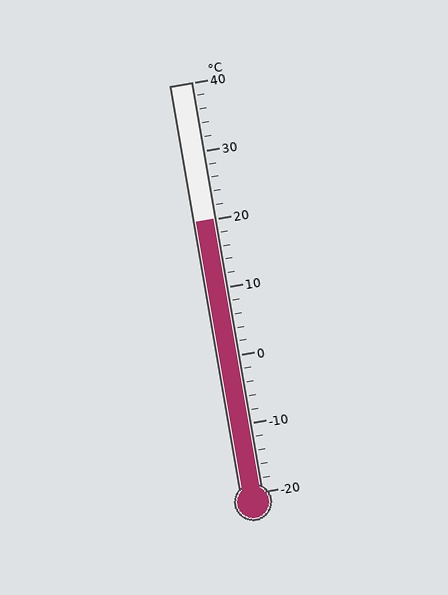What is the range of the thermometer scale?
The thermometer scale ranges from -20°C to 40°C.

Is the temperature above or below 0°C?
The temperature is above 0°C.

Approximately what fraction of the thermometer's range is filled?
The thermometer is filled to approximately 65% of its range.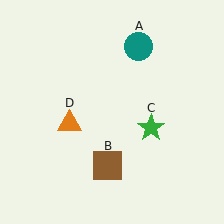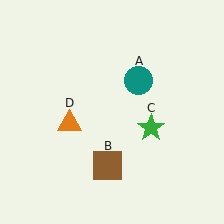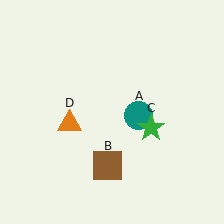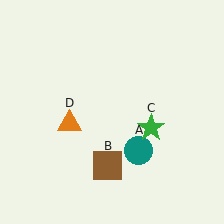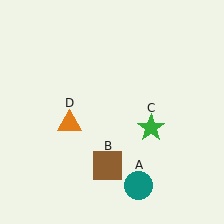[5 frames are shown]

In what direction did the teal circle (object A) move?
The teal circle (object A) moved down.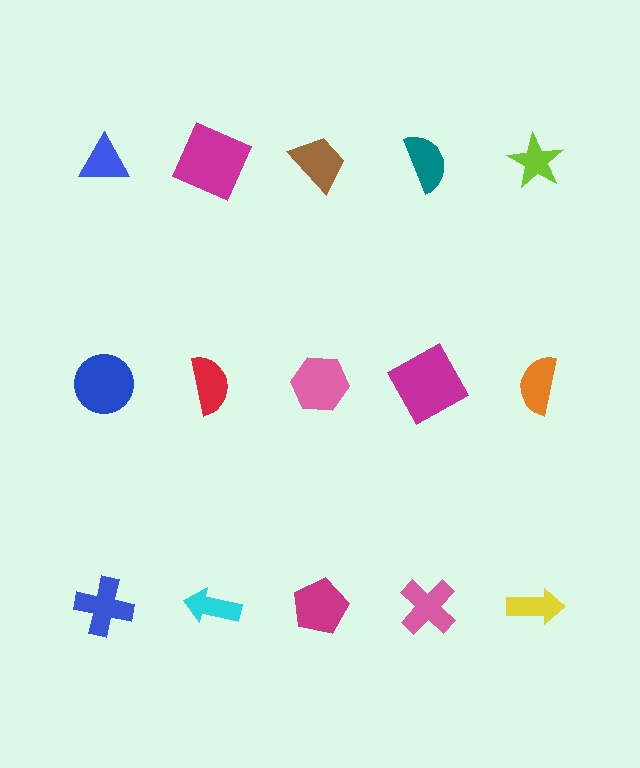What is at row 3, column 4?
A pink cross.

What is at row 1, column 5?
A lime star.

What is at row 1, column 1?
A blue triangle.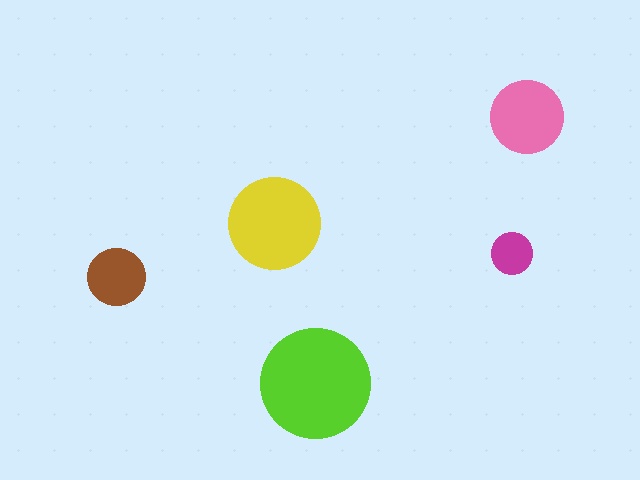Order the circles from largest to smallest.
the lime one, the yellow one, the pink one, the brown one, the magenta one.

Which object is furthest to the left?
The brown circle is leftmost.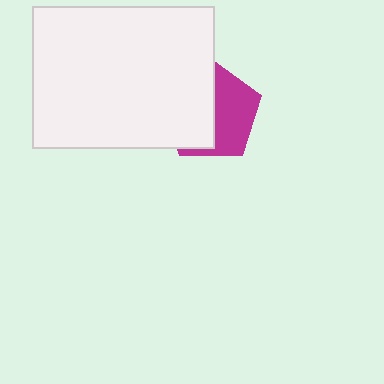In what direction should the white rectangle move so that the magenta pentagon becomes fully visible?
The white rectangle should move left. That is the shortest direction to clear the overlap and leave the magenta pentagon fully visible.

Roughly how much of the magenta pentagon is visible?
About half of it is visible (roughly 47%).